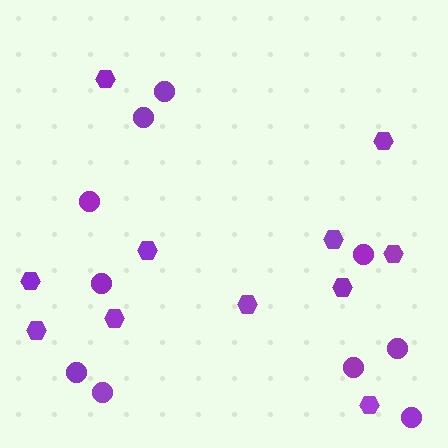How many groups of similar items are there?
There are 2 groups: one group of hexagons (11) and one group of circles (10).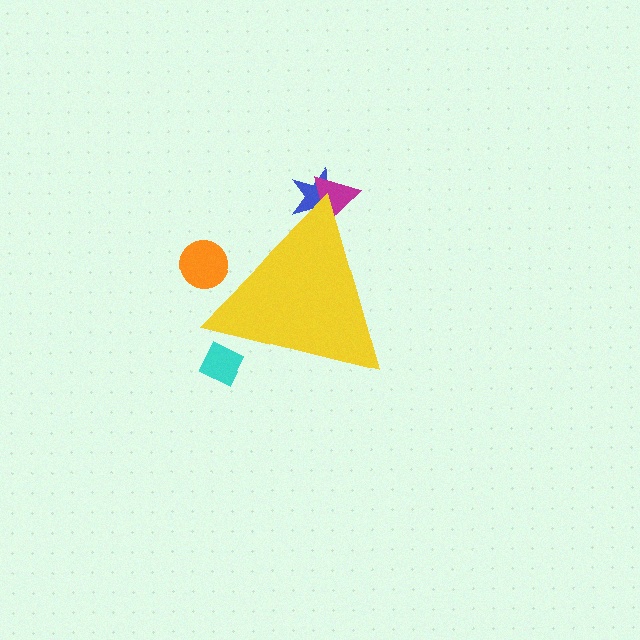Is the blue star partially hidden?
Yes, the blue star is partially hidden behind the yellow triangle.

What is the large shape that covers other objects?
A yellow triangle.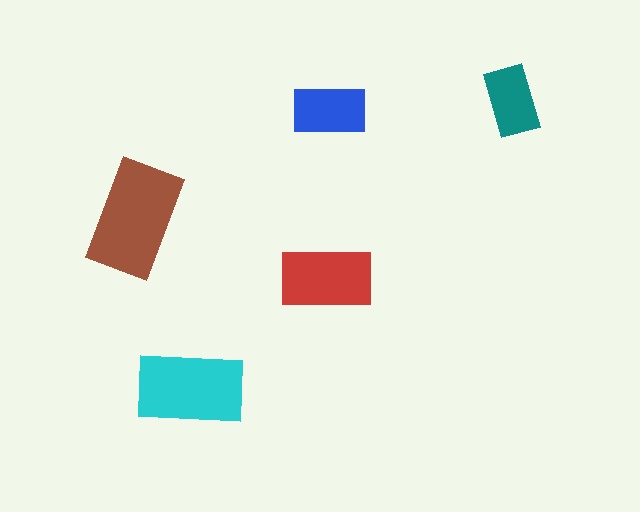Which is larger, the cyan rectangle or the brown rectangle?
The brown one.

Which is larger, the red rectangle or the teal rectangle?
The red one.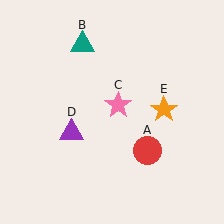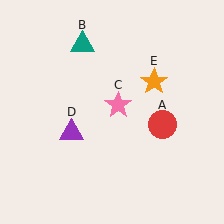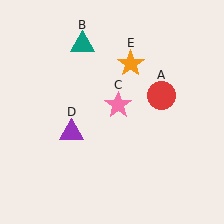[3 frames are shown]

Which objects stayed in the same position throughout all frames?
Teal triangle (object B) and pink star (object C) and purple triangle (object D) remained stationary.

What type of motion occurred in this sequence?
The red circle (object A), orange star (object E) rotated counterclockwise around the center of the scene.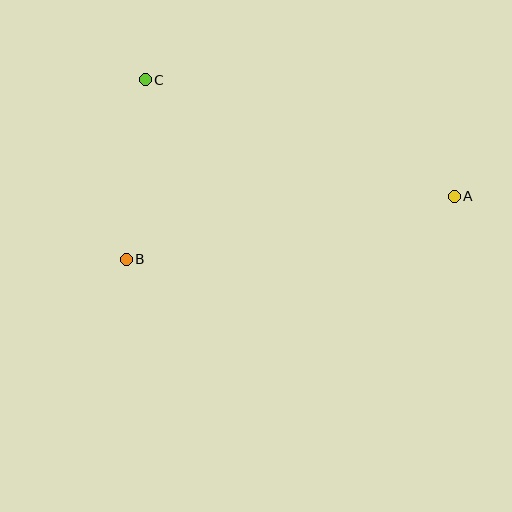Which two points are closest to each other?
Points B and C are closest to each other.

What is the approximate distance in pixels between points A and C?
The distance between A and C is approximately 330 pixels.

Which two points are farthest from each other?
Points A and B are farthest from each other.